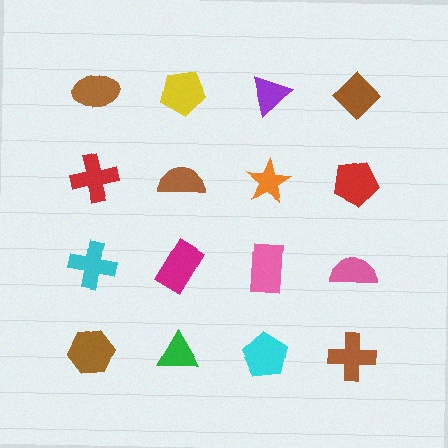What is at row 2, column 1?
A red cross.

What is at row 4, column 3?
A cyan pentagon.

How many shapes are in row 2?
4 shapes.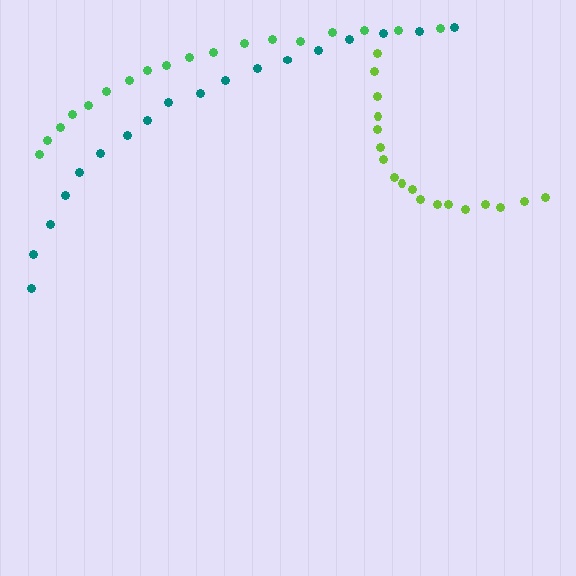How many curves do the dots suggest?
There are 3 distinct paths.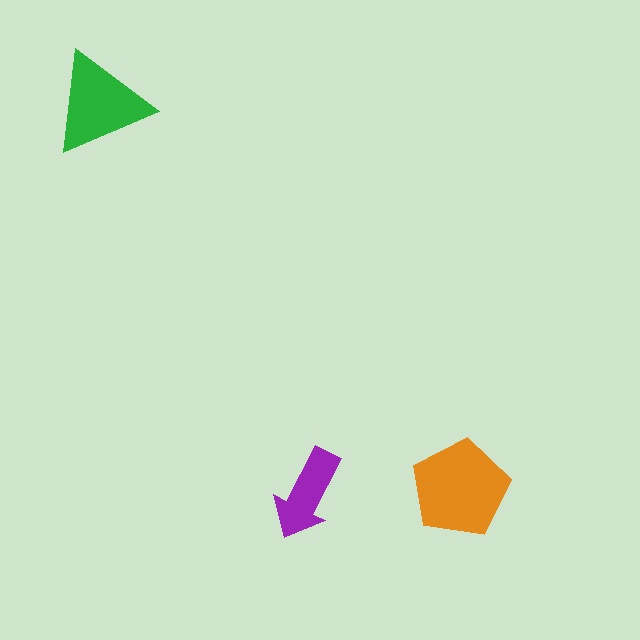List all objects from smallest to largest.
The purple arrow, the green triangle, the orange pentagon.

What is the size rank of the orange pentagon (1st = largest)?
1st.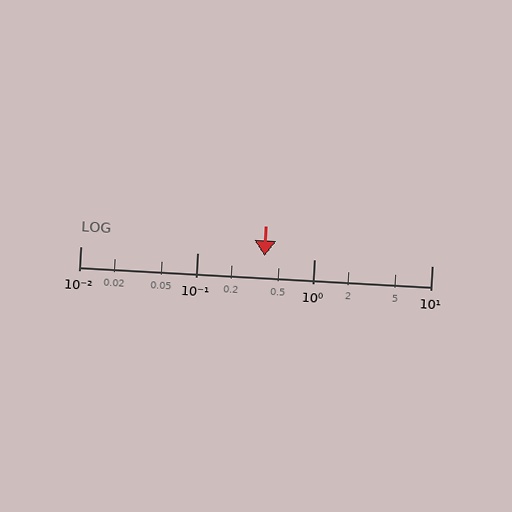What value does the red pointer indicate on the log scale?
The pointer indicates approximately 0.37.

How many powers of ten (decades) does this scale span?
The scale spans 3 decades, from 0.01 to 10.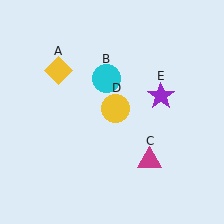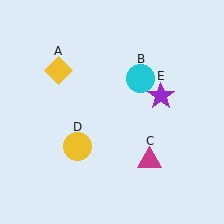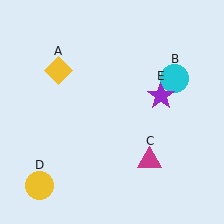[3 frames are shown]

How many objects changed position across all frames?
2 objects changed position: cyan circle (object B), yellow circle (object D).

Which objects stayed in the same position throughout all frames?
Yellow diamond (object A) and magenta triangle (object C) and purple star (object E) remained stationary.